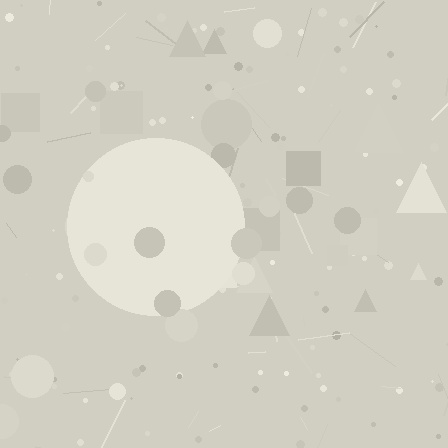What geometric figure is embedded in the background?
A circle is embedded in the background.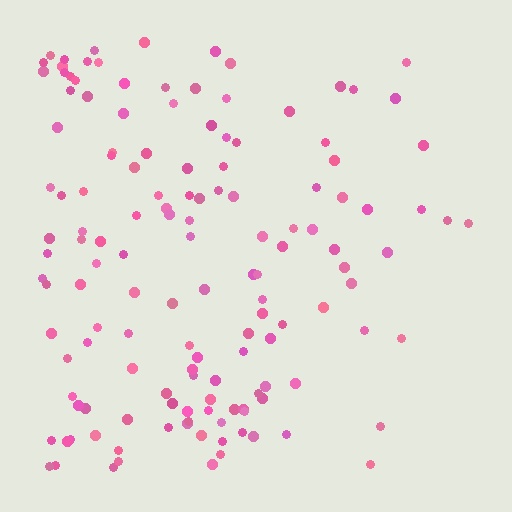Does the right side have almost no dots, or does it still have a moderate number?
Still a moderate number, just noticeably fewer than the left.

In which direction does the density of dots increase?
From right to left, with the left side densest.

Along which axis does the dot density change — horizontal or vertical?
Horizontal.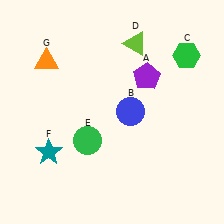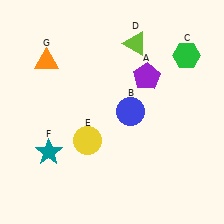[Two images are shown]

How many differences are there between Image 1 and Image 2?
There is 1 difference between the two images.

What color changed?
The circle (E) changed from green in Image 1 to yellow in Image 2.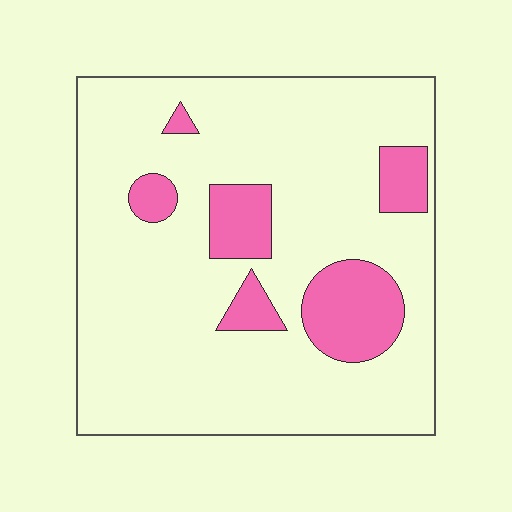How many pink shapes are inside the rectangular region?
6.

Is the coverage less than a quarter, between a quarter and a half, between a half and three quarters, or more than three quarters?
Less than a quarter.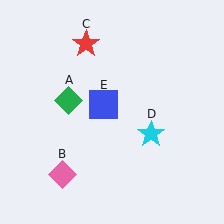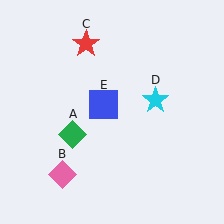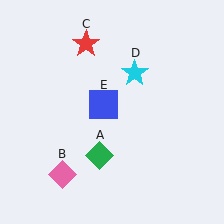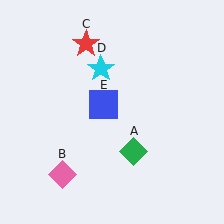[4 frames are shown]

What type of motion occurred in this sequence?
The green diamond (object A), cyan star (object D) rotated counterclockwise around the center of the scene.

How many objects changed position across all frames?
2 objects changed position: green diamond (object A), cyan star (object D).